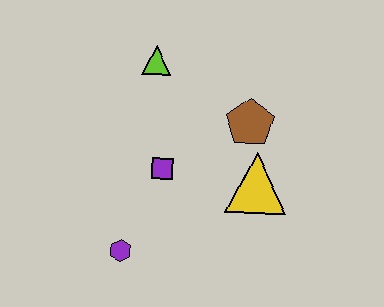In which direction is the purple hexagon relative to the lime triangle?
The purple hexagon is below the lime triangle.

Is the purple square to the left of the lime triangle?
No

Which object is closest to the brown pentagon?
The yellow triangle is closest to the brown pentagon.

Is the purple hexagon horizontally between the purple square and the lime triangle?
No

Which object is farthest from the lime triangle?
The purple hexagon is farthest from the lime triangle.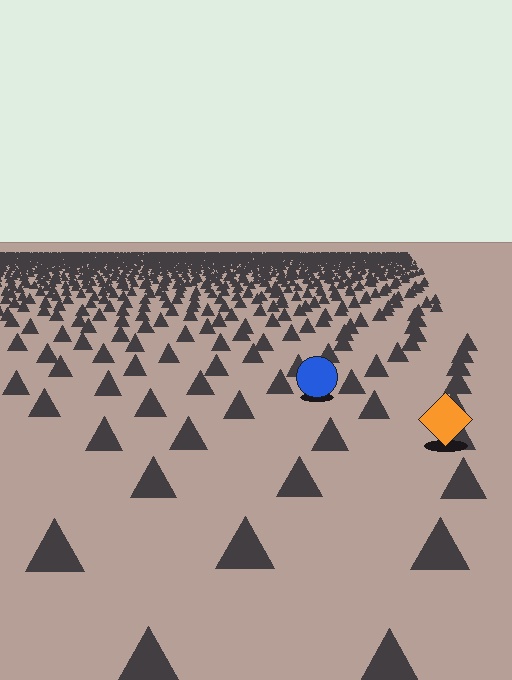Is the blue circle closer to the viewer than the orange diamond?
No. The orange diamond is closer — you can tell from the texture gradient: the ground texture is coarser near it.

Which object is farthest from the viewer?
The blue circle is farthest from the viewer. It appears smaller and the ground texture around it is denser.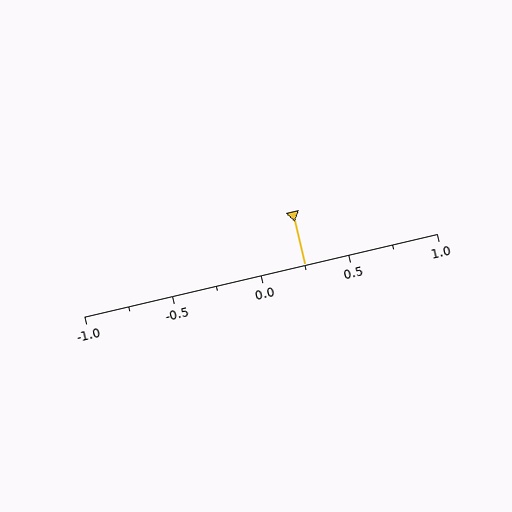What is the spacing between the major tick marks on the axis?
The major ticks are spaced 0.5 apart.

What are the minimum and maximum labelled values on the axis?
The axis runs from -1.0 to 1.0.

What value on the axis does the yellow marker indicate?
The marker indicates approximately 0.25.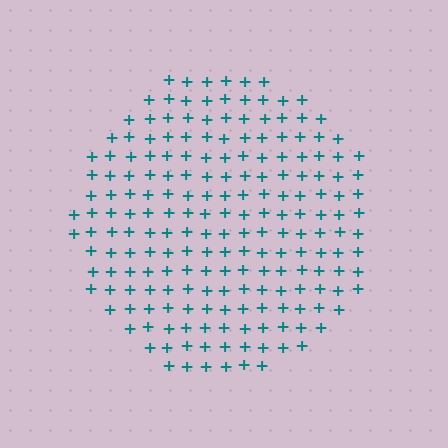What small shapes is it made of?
It is made of small plus signs.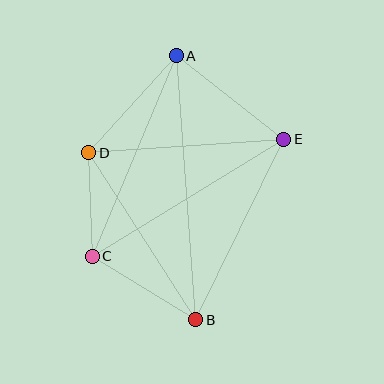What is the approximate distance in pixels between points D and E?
The distance between D and E is approximately 196 pixels.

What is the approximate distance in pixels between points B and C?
The distance between B and C is approximately 121 pixels.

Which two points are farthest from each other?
Points A and B are farthest from each other.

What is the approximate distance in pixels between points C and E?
The distance between C and E is approximately 225 pixels.